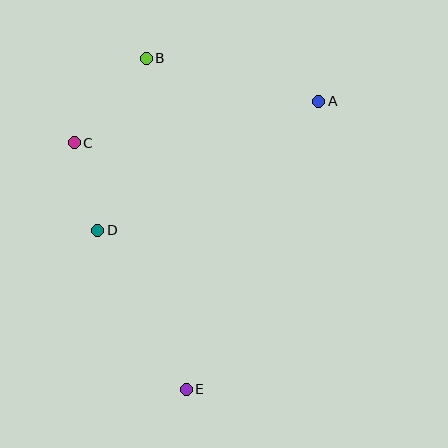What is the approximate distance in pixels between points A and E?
The distance between A and E is approximately 317 pixels.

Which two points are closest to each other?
Points C and D are closest to each other.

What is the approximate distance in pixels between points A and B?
The distance between A and B is approximately 178 pixels.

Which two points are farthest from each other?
Points B and E are farthest from each other.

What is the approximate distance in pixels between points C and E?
The distance between C and E is approximately 271 pixels.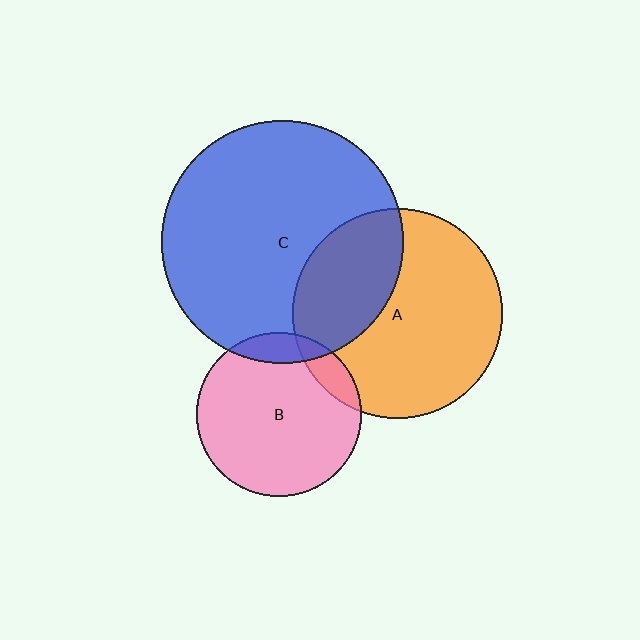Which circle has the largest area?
Circle C (blue).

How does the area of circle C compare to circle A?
Approximately 1.3 times.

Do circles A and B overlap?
Yes.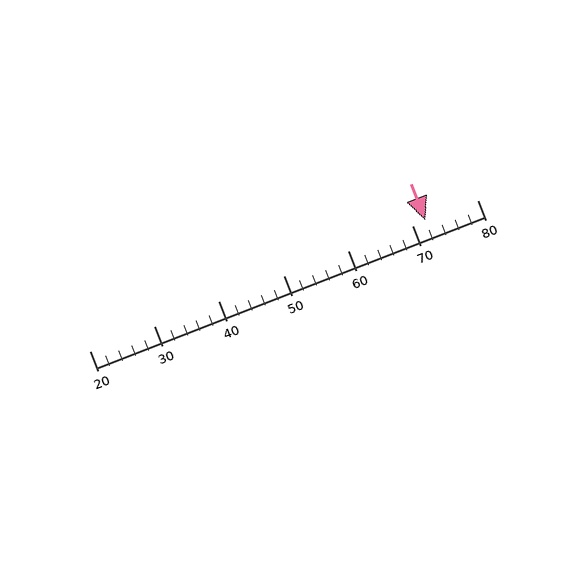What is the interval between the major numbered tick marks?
The major tick marks are spaced 10 units apart.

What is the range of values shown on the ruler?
The ruler shows values from 20 to 80.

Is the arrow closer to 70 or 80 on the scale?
The arrow is closer to 70.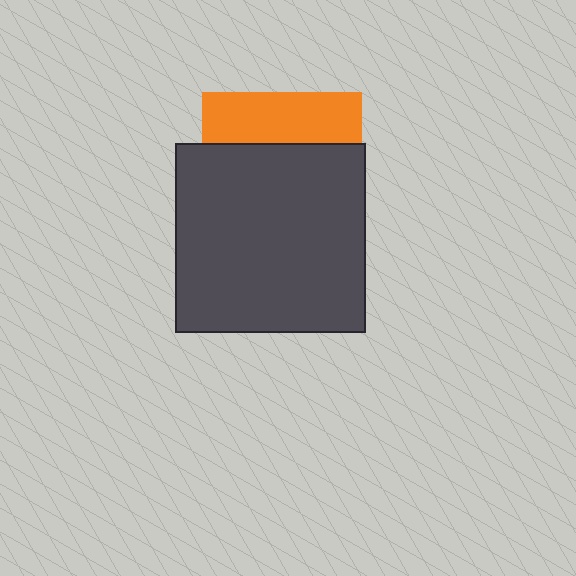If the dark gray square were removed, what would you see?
You would see the complete orange square.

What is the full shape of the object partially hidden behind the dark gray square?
The partially hidden object is an orange square.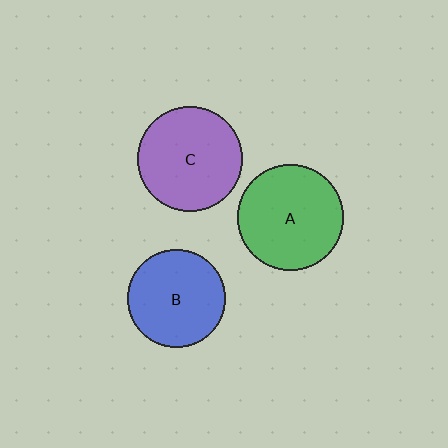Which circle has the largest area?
Circle A (green).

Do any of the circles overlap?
No, none of the circles overlap.